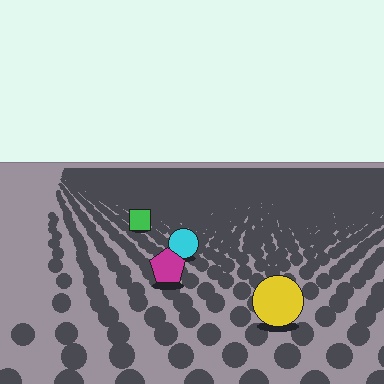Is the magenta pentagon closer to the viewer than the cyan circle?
Yes. The magenta pentagon is closer — you can tell from the texture gradient: the ground texture is coarser near it.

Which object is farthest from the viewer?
The green square is farthest from the viewer. It appears smaller and the ground texture around it is denser.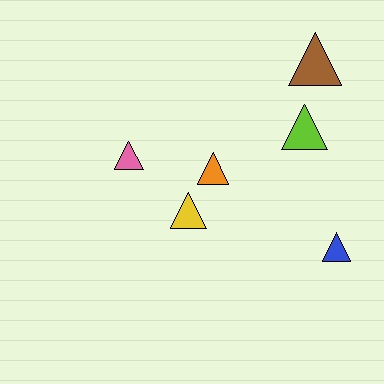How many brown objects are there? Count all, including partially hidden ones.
There is 1 brown object.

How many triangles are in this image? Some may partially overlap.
There are 6 triangles.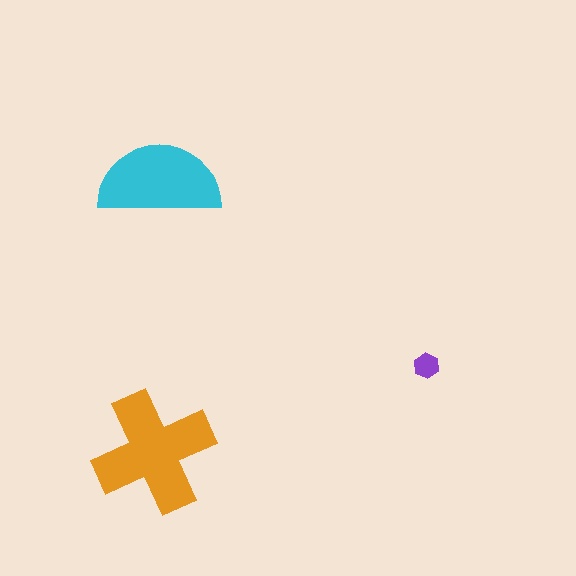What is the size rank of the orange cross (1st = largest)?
1st.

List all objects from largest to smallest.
The orange cross, the cyan semicircle, the purple hexagon.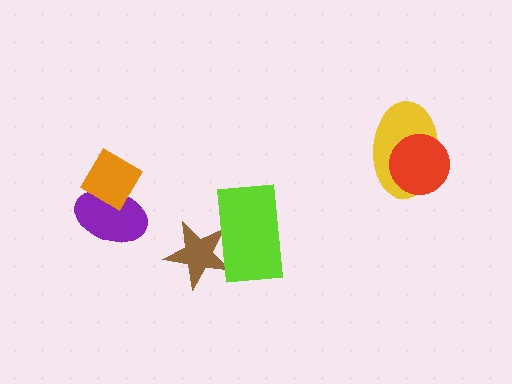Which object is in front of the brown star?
The lime rectangle is in front of the brown star.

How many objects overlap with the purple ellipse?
1 object overlaps with the purple ellipse.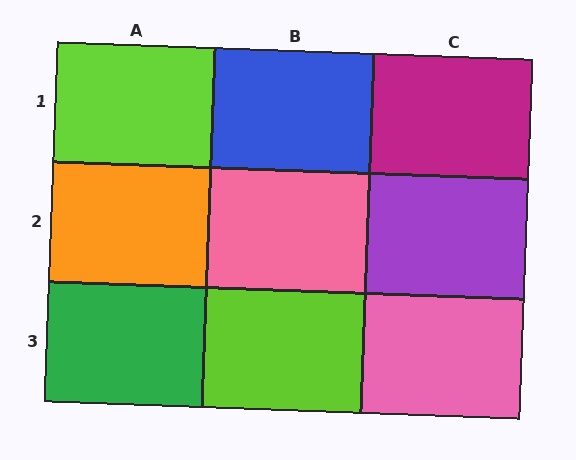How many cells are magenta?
1 cell is magenta.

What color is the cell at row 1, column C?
Magenta.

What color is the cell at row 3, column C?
Pink.